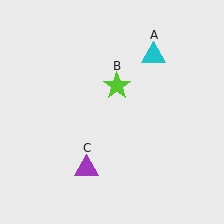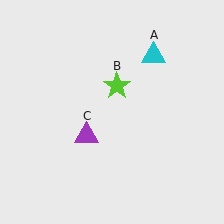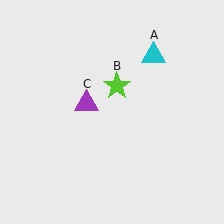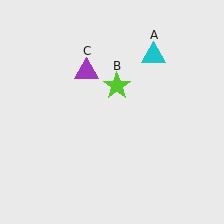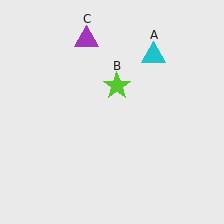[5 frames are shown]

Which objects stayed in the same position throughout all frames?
Cyan triangle (object A) and lime star (object B) remained stationary.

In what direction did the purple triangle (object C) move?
The purple triangle (object C) moved up.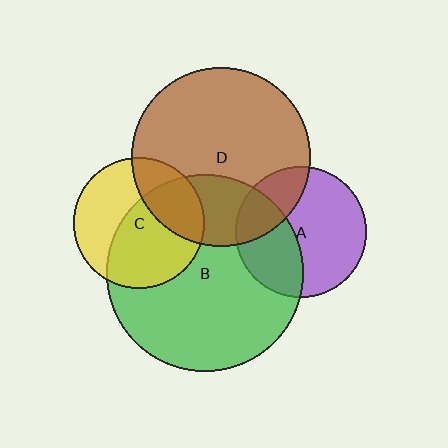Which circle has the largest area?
Circle B (green).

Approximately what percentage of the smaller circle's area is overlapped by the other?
Approximately 30%.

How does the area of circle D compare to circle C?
Approximately 1.9 times.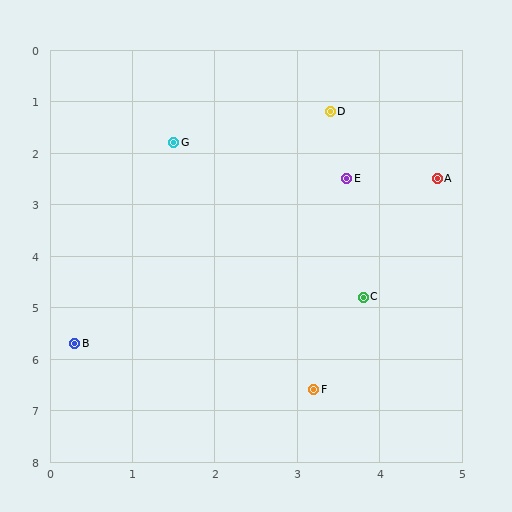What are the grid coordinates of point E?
Point E is at approximately (3.6, 2.5).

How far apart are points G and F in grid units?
Points G and F are about 5.1 grid units apart.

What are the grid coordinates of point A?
Point A is at approximately (4.7, 2.5).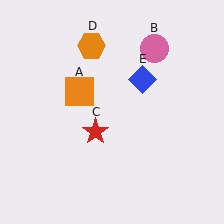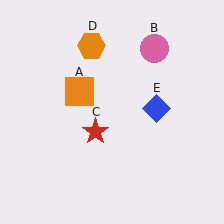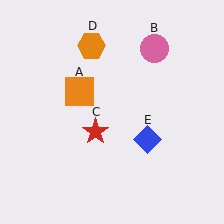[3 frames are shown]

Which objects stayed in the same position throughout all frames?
Orange square (object A) and pink circle (object B) and red star (object C) and orange hexagon (object D) remained stationary.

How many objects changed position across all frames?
1 object changed position: blue diamond (object E).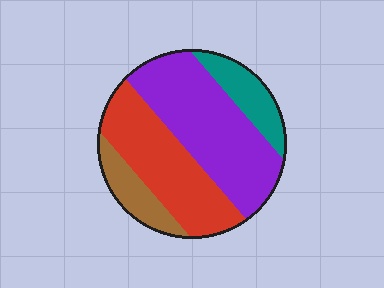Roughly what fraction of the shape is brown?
Brown covers roughly 10% of the shape.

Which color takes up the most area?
Purple, at roughly 40%.